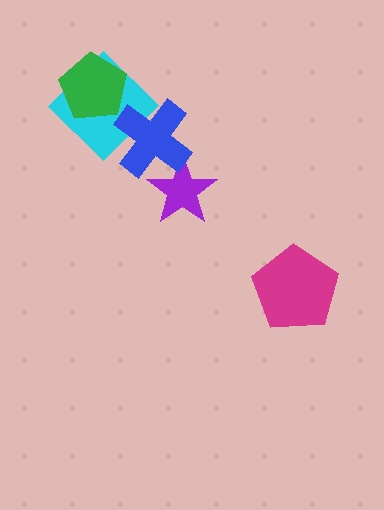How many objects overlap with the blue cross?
2 objects overlap with the blue cross.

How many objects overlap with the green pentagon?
1 object overlaps with the green pentagon.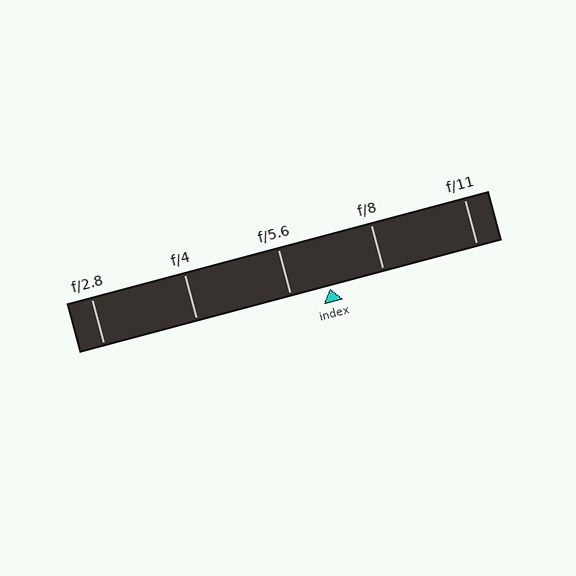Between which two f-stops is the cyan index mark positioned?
The index mark is between f/5.6 and f/8.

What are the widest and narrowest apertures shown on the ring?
The widest aperture shown is f/2.8 and the narrowest is f/11.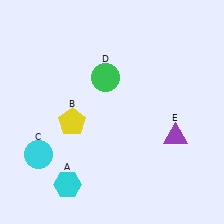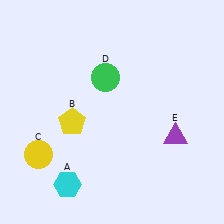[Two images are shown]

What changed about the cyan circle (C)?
In Image 1, C is cyan. In Image 2, it changed to yellow.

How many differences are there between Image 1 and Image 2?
There is 1 difference between the two images.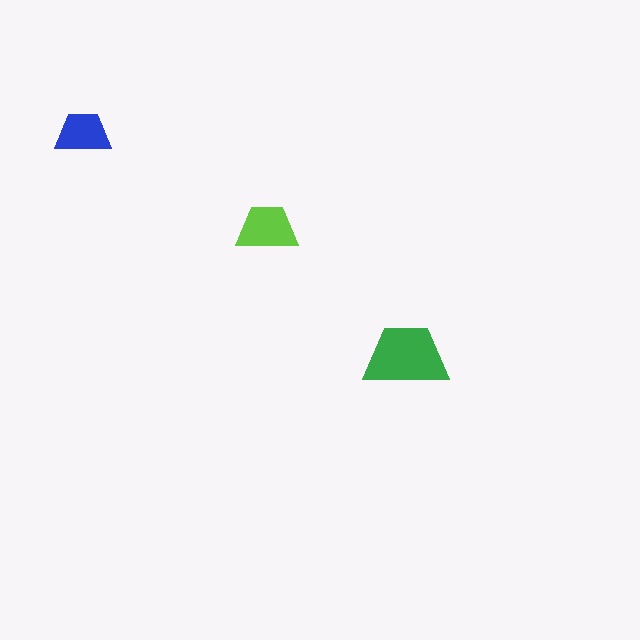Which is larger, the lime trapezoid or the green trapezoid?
The green one.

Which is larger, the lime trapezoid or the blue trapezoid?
The lime one.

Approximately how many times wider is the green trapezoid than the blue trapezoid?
About 1.5 times wider.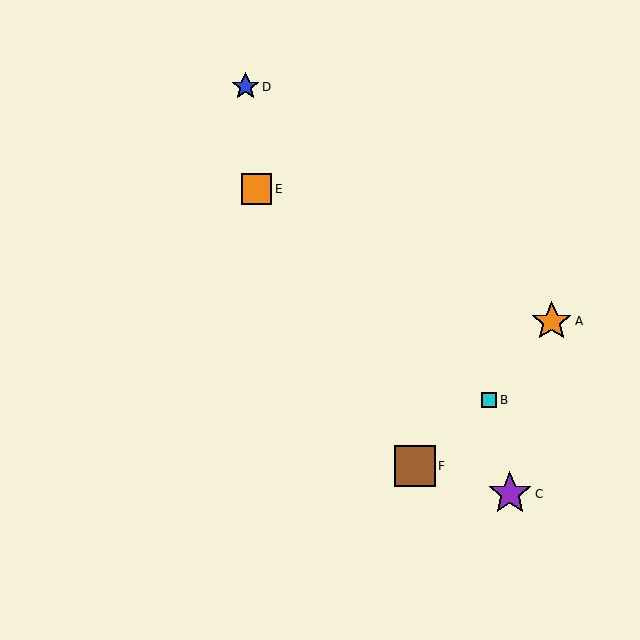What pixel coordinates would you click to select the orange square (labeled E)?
Click at (256, 189) to select the orange square E.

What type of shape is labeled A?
Shape A is an orange star.